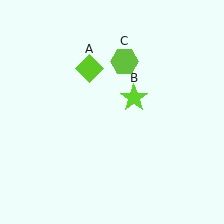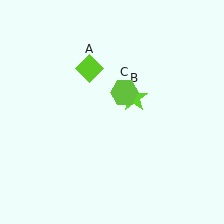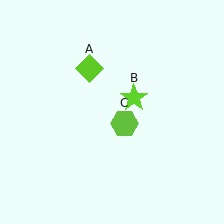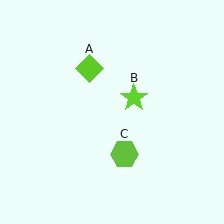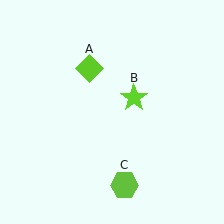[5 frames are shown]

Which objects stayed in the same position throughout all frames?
Lime diamond (object A) and lime star (object B) remained stationary.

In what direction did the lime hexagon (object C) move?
The lime hexagon (object C) moved down.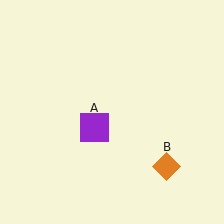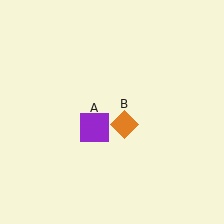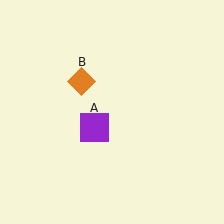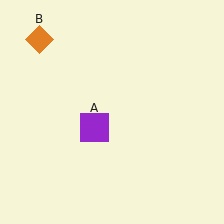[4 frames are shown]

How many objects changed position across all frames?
1 object changed position: orange diamond (object B).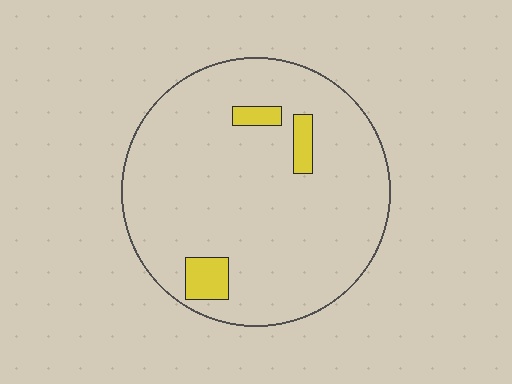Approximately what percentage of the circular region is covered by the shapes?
Approximately 5%.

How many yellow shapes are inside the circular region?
3.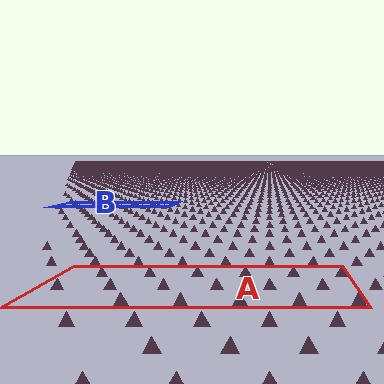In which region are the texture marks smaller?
The texture marks are smaller in region B, because it is farther away.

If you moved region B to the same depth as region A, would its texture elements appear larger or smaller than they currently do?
They would appear larger. At a closer depth, the same texture elements are projected at a bigger on-screen size.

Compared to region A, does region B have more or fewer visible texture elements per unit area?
Region B has more texture elements per unit area — they are packed more densely because it is farther away.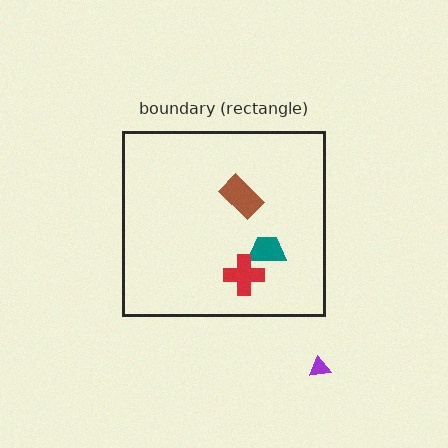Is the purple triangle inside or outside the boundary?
Outside.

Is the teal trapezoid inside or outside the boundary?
Inside.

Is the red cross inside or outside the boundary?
Inside.